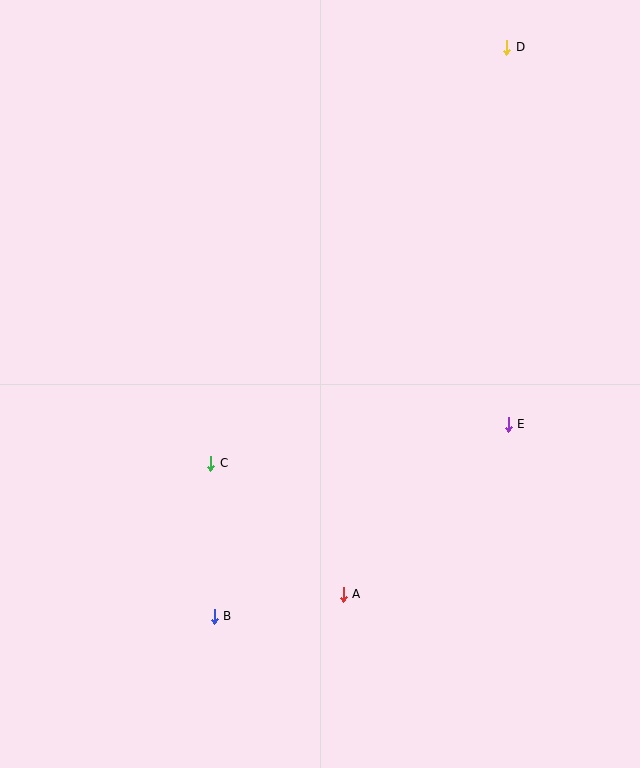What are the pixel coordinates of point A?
Point A is at (343, 594).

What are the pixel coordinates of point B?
Point B is at (214, 616).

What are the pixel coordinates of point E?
Point E is at (508, 424).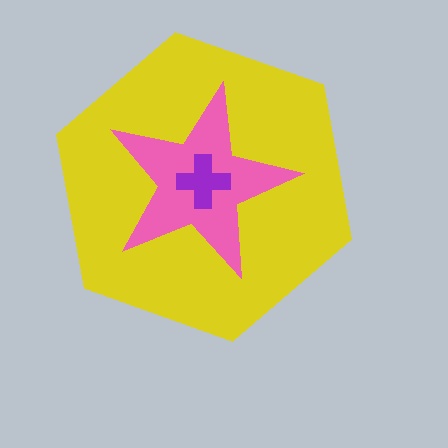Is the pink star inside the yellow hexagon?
Yes.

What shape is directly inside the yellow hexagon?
The pink star.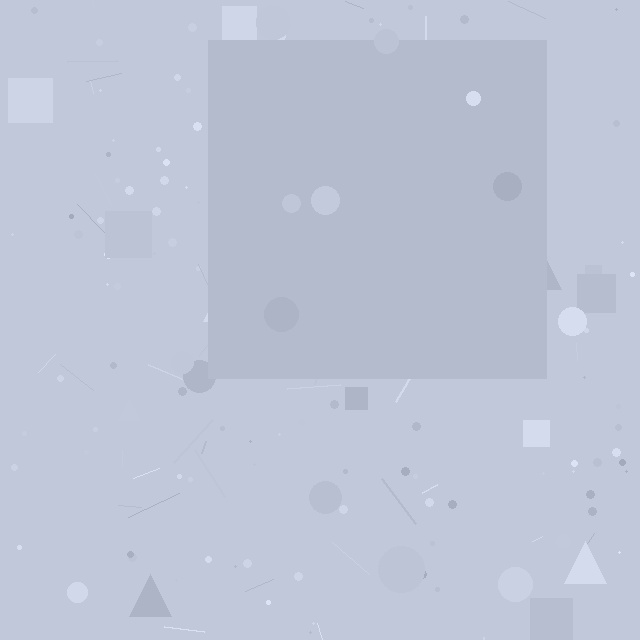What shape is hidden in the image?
A square is hidden in the image.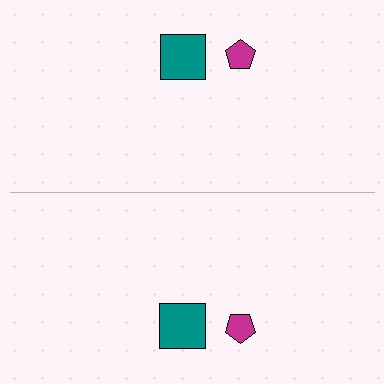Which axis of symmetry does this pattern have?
The pattern has a horizontal axis of symmetry running through the center of the image.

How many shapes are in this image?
There are 4 shapes in this image.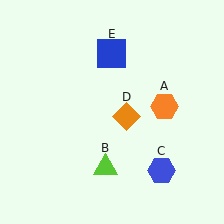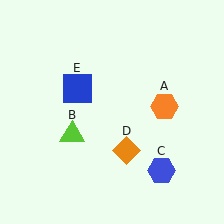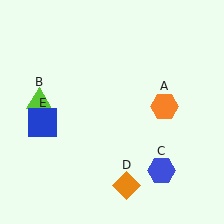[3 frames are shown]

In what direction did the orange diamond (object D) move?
The orange diamond (object D) moved down.